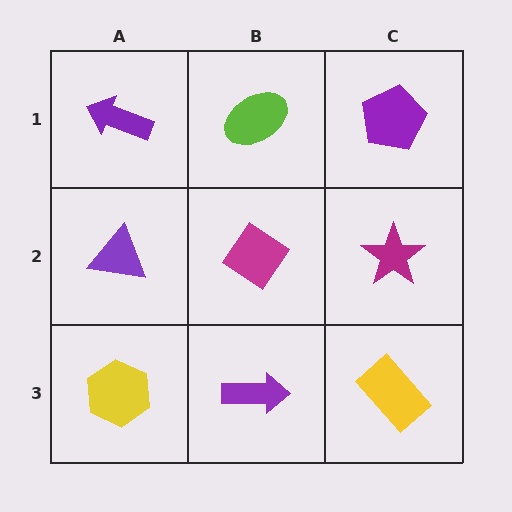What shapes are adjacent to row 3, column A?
A purple triangle (row 2, column A), a purple arrow (row 3, column B).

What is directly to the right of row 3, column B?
A yellow rectangle.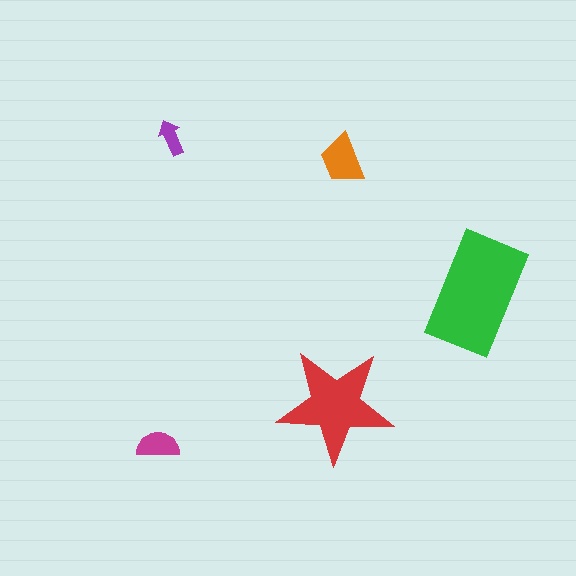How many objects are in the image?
There are 5 objects in the image.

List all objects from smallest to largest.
The purple arrow, the magenta semicircle, the orange trapezoid, the red star, the green rectangle.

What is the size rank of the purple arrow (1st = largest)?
5th.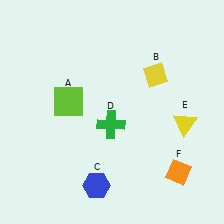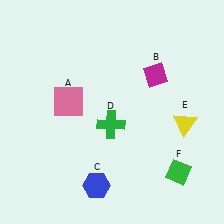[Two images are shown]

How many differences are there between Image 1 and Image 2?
There are 3 differences between the two images.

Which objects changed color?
A changed from lime to pink. B changed from yellow to magenta. F changed from orange to green.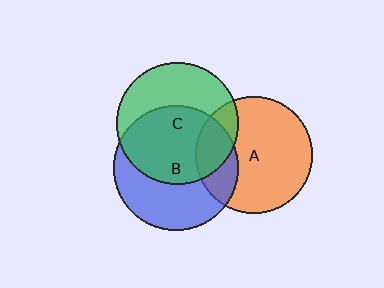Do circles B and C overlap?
Yes.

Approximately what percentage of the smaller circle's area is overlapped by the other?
Approximately 55%.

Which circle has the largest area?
Circle B (blue).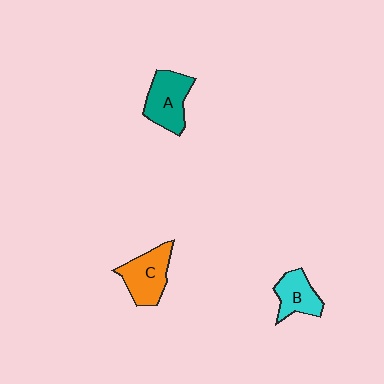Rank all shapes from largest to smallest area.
From largest to smallest: A (teal), C (orange), B (cyan).